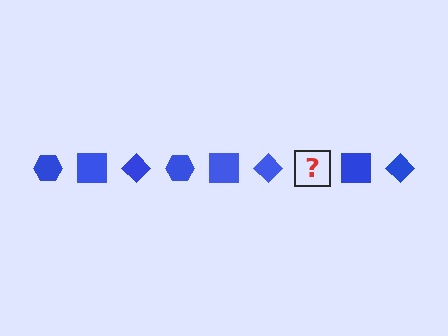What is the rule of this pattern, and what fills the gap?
The rule is that the pattern cycles through hexagon, square, diamond shapes in blue. The gap should be filled with a blue hexagon.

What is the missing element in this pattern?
The missing element is a blue hexagon.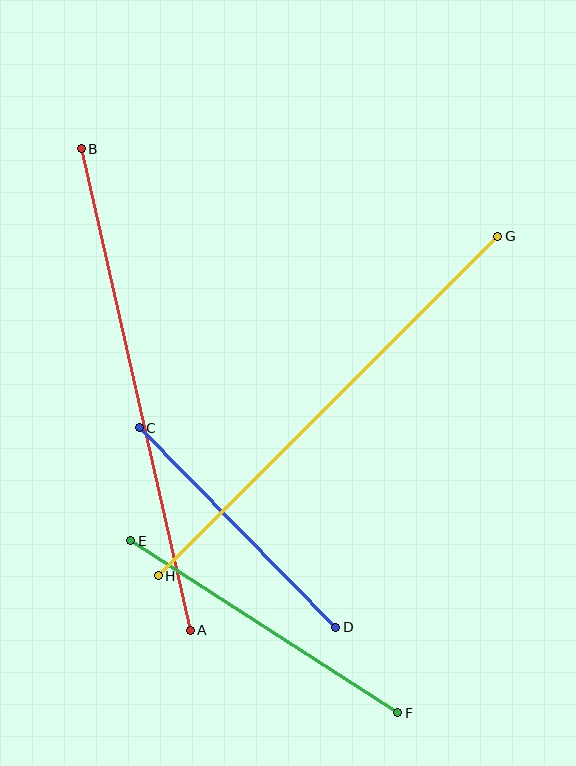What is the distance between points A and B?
The distance is approximately 494 pixels.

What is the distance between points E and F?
The distance is approximately 318 pixels.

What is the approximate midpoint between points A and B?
The midpoint is at approximately (136, 390) pixels.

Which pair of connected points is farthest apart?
Points A and B are farthest apart.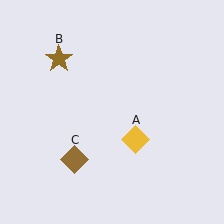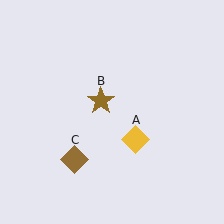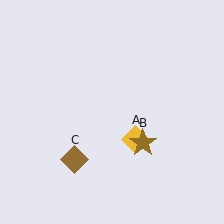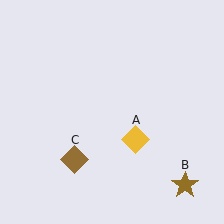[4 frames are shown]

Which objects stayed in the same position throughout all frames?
Yellow diamond (object A) and brown diamond (object C) remained stationary.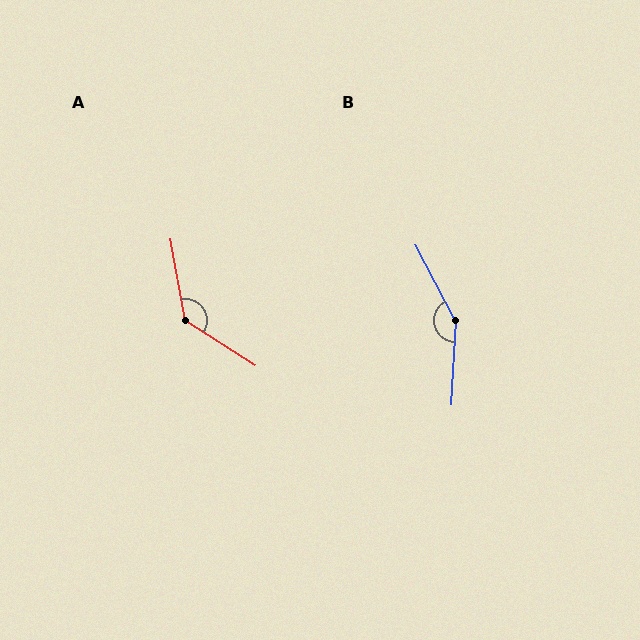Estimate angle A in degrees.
Approximately 133 degrees.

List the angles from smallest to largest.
A (133°), B (149°).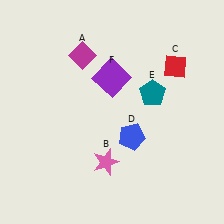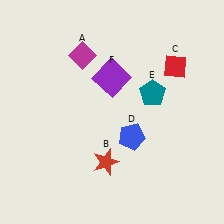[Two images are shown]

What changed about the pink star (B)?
In Image 1, B is pink. In Image 2, it changed to red.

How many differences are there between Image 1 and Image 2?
There is 1 difference between the two images.